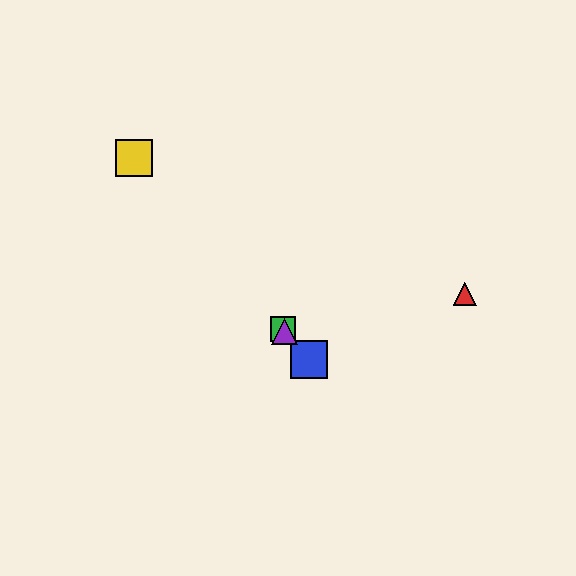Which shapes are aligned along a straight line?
The blue square, the green square, the yellow square, the purple triangle are aligned along a straight line.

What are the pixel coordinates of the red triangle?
The red triangle is at (465, 294).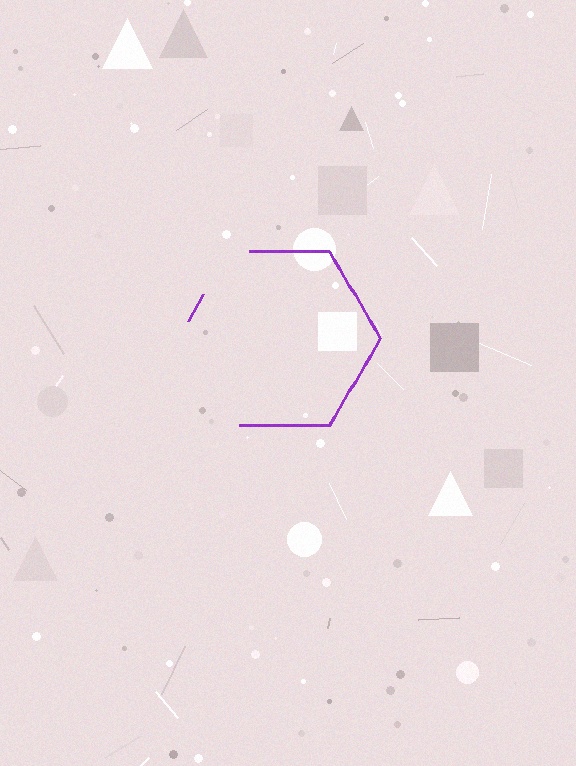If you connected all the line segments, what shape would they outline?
They would outline a hexagon.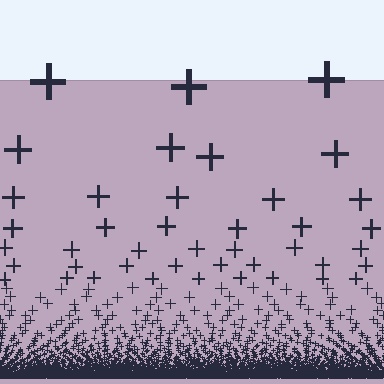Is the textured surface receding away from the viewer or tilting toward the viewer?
The surface appears to tilt toward the viewer. Texture elements get larger and sparser toward the top.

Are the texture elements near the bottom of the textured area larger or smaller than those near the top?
Smaller. The gradient is inverted — elements near the bottom are smaller and denser.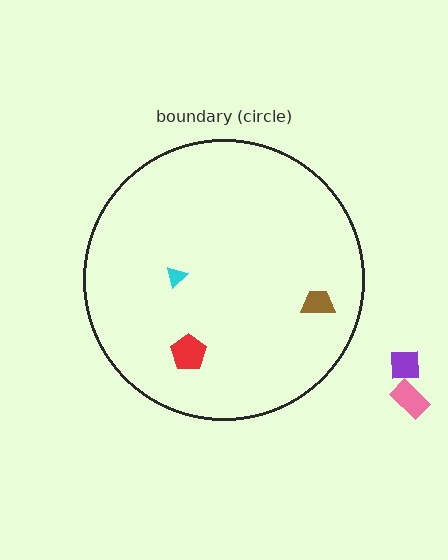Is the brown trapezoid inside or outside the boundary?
Inside.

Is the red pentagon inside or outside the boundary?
Inside.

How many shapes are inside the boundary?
3 inside, 2 outside.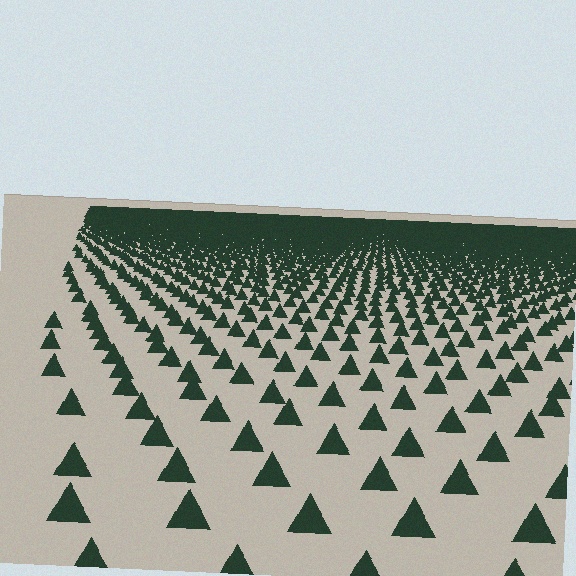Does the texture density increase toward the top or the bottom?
Density increases toward the top.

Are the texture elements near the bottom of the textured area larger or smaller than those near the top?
Larger. Near the bottom, elements are closer to the viewer and appear at a bigger on-screen size.